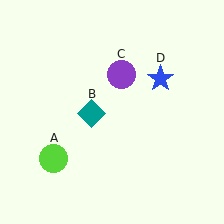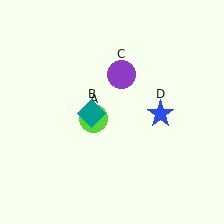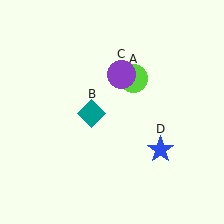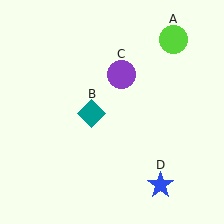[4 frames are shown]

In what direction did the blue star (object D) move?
The blue star (object D) moved down.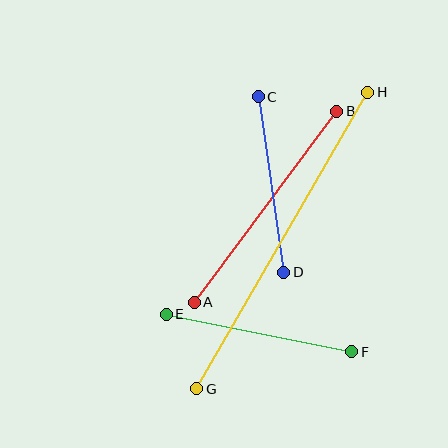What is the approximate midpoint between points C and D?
The midpoint is at approximately (271, 184) pixels.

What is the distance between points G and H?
The distance is approximately 342 pixels.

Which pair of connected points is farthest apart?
Points G and H are farthest apart.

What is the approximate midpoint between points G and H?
The midpoint is at approximately (282, 241) pixels.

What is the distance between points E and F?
The distance is approximately 189 pixels.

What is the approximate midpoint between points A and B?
The midpoint is at approximately (266, 207) pixels.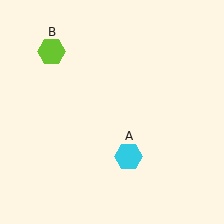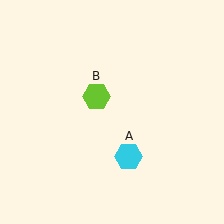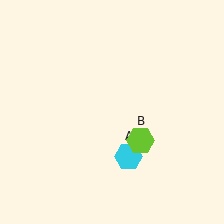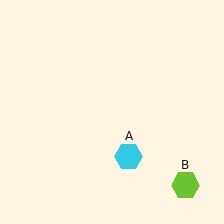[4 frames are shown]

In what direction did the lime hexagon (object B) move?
The lime hexagon (object B) moved down and to the right.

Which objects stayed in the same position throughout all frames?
Cyan hexagon (object A) remained stationary.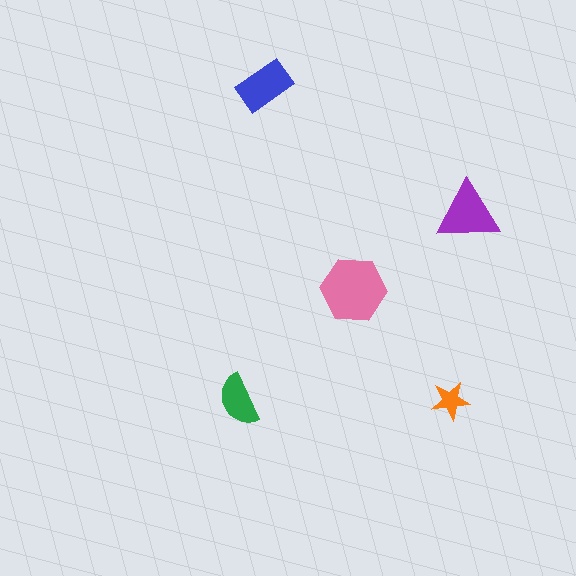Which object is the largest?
The pink hexagon.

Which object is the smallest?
The orange star.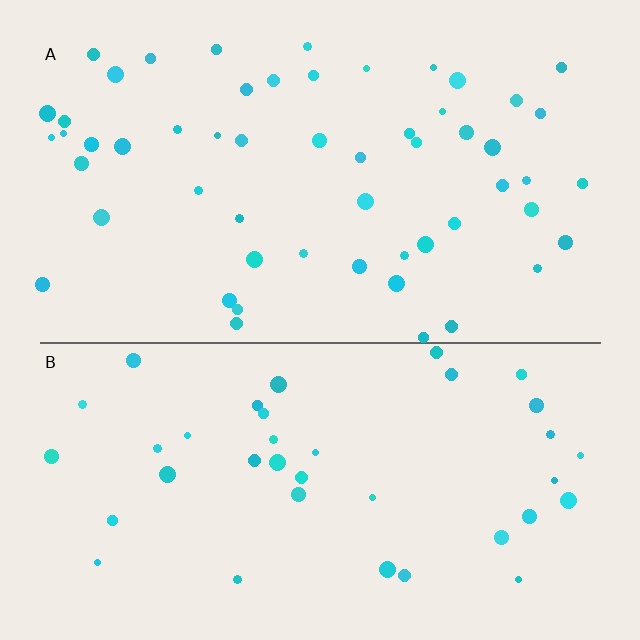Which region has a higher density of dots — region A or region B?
A (the top).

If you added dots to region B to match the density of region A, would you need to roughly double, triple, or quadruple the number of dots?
Approximately double.